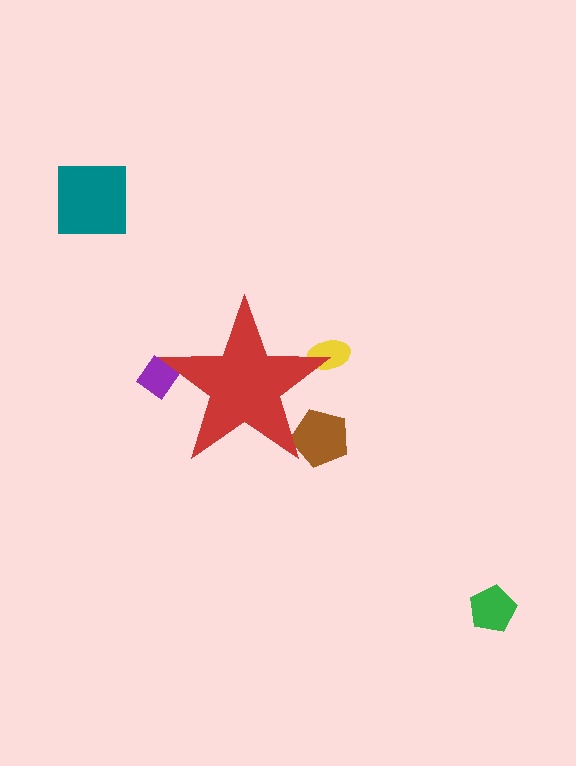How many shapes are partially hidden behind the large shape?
3 shapes are partially hidden.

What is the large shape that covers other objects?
A red star.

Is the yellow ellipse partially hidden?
Yes, the yellow ellipse is partially hidden behind the red star.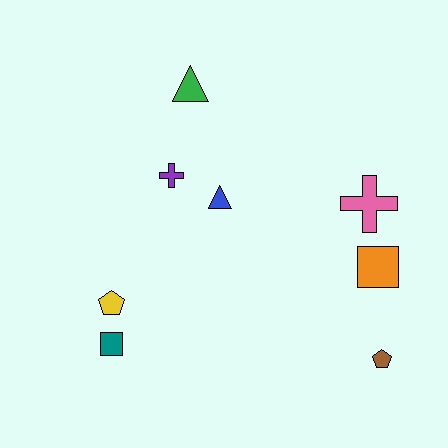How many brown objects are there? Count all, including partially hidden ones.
There is 1 brown object.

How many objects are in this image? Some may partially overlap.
There are 8 objects.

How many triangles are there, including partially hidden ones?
There are 2 triangles.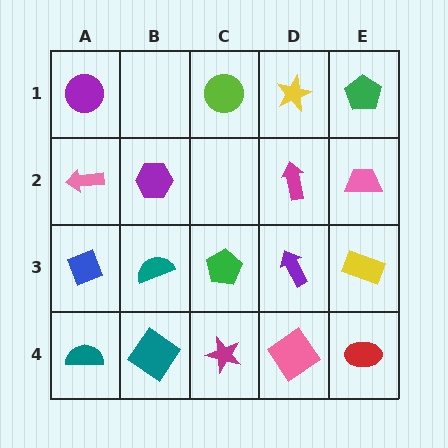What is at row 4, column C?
A magenta star.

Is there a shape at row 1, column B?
No, that cell is empty.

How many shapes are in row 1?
4 shapes.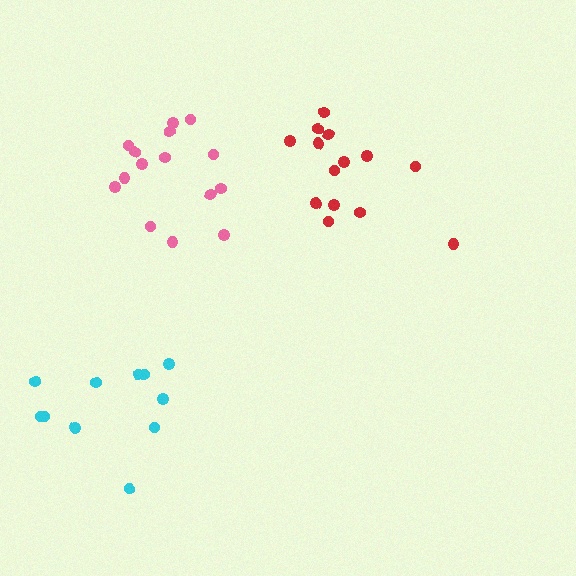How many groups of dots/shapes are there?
There are 3 groups.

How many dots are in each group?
Group 1: 11 dots, Group 2: 15 dots, Group 3: 14 dots (40 total).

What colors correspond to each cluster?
The clusters are colored: cyan, pink, red.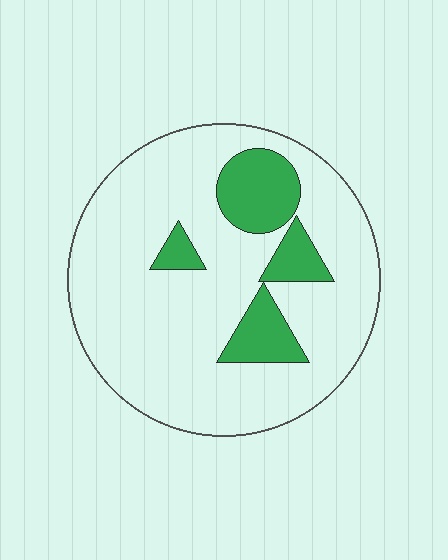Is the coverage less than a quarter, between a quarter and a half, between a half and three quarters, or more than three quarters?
Less than a quarter.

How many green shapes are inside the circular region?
4.